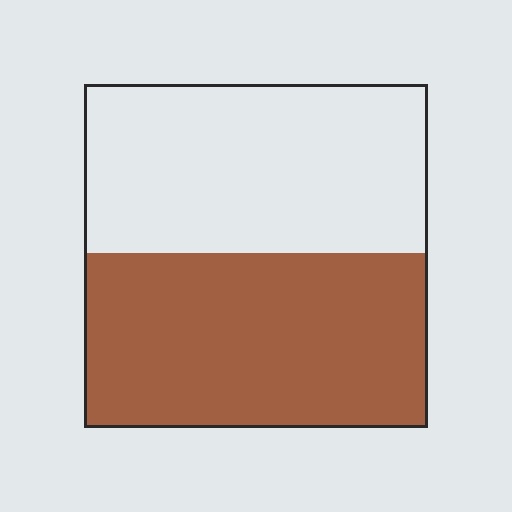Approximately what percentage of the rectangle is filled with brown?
Approximately 50%.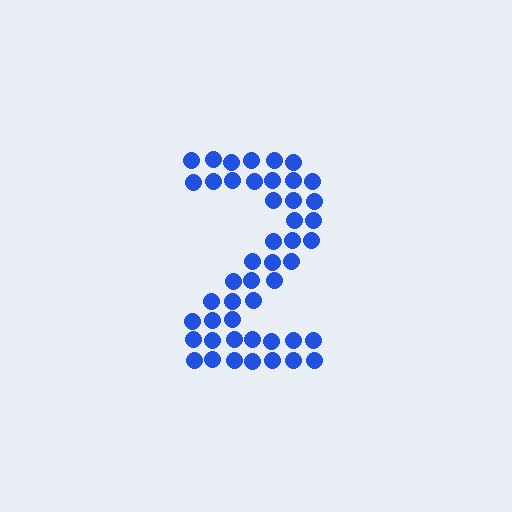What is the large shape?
The large shape is the digit 2.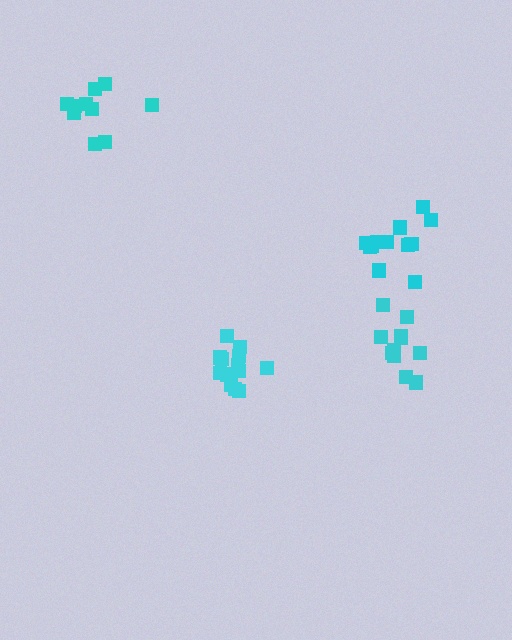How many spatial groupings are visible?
There are 4 spatial groupings.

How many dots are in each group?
Group 1: 14 dots, Group 2: 11 dots, Group 3: 10 dots, Group 4: 12 dots (47 total).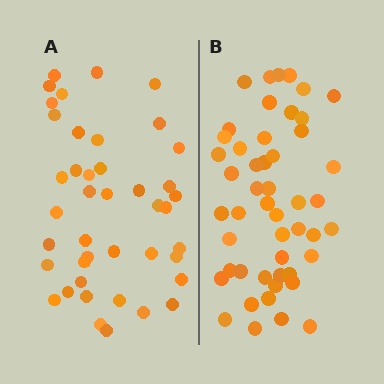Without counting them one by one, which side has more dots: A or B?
Region B (the right region) has more dots.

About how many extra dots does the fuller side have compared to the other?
Region B has roughly 8 or so more dots than region A.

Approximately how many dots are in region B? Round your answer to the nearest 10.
About 50 dots. (The exact count is 49, which rounds to 50.)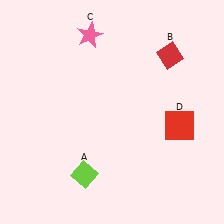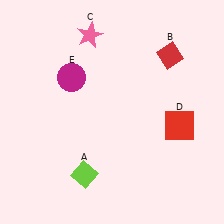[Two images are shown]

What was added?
A magenta circle (E) was added in Image 2.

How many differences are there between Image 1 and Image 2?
There is 1 difference between the two images.